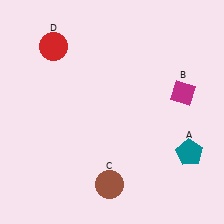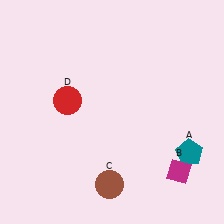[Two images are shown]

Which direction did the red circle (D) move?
The red circle (D) moved down.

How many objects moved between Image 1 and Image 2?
2 objects moved between the two images.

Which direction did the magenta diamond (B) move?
The magenta diamond (B) moved down.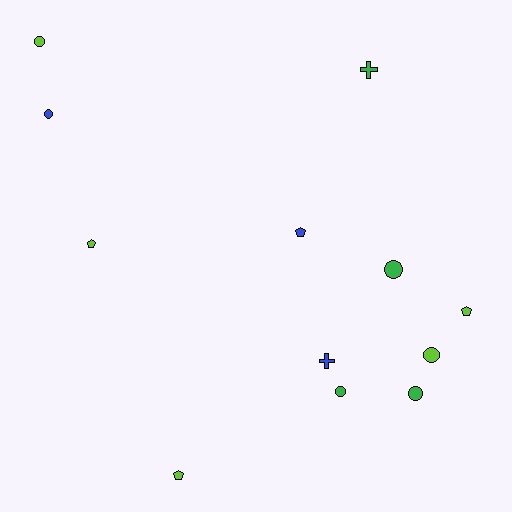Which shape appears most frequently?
Circle, with 6 objects.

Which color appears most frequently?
Lime, with 5 objects.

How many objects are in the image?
There are 12 objects.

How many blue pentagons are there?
There is 1 blue pentagon.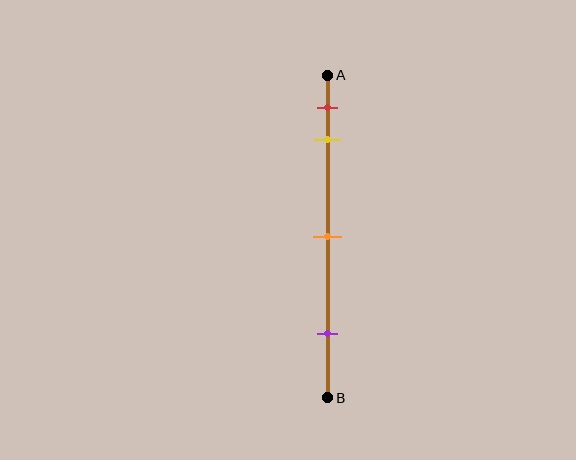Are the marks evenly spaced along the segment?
No, the marks are not evenly spaced.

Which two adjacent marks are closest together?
The red and yellow marks are the closest adjacent pair.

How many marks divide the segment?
There are 4 marks dividing the segment.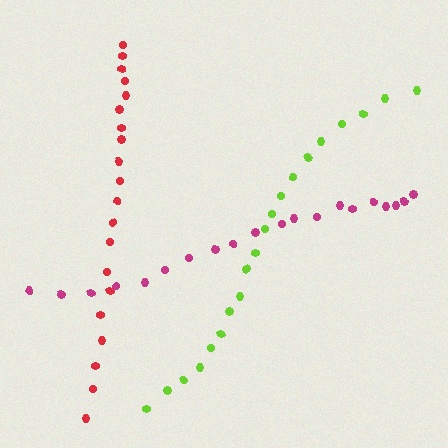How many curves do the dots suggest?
There are 3 distinct paths.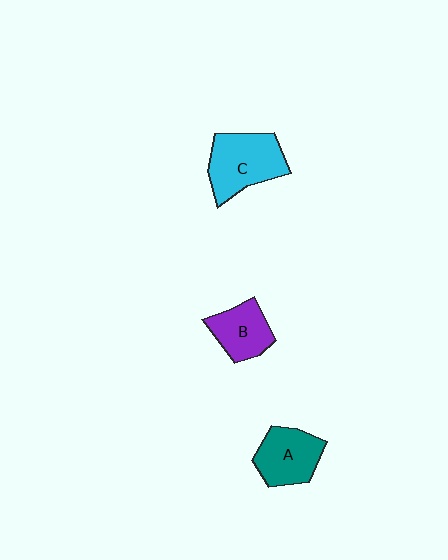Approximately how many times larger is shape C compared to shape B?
Approximately 1.5 times.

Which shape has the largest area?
Shape C (cyan).